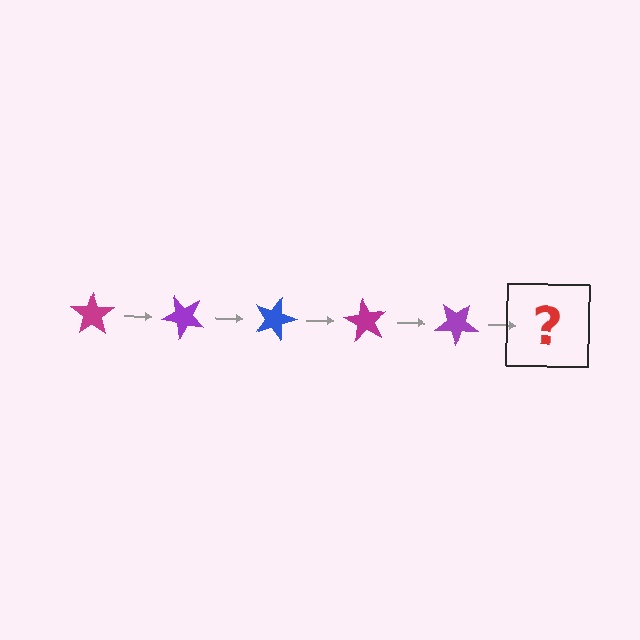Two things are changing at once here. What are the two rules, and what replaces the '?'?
The two rules are that it rotates 45 degrees each step and the color cycles through magenta, purple, and blue. The '?' should be a blue star, rotated 225 degrees from the start.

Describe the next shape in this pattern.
It should be a blue star, rotated 225 degrees from the start.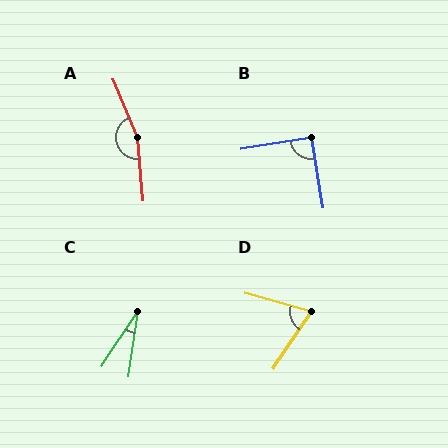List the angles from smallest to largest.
C (25°), D (72°), B (91°), A (162°).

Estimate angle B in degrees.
Approximately 91 degrees.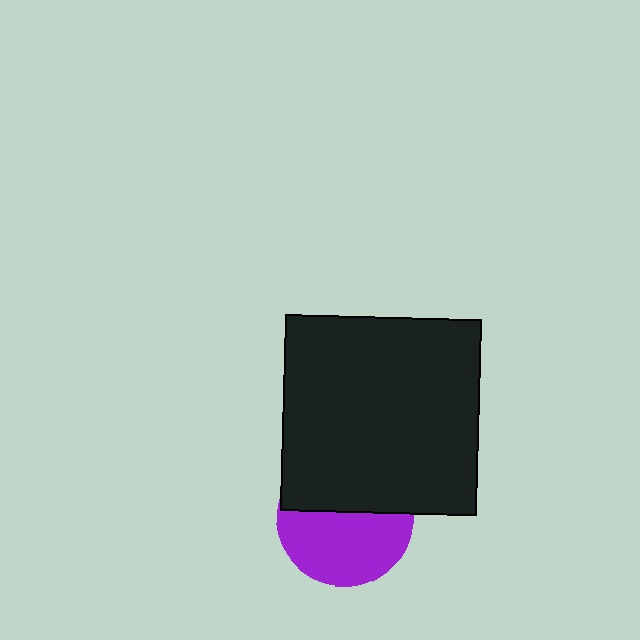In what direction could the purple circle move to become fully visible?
The purple circle could move down. That would shift it out from behind the black square entirely.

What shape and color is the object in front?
The object in front is a black square.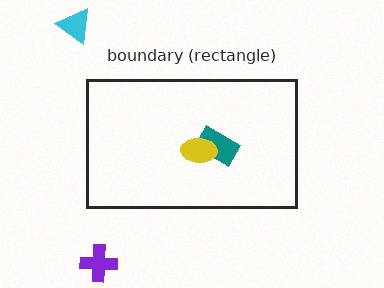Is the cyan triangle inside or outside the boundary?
Outside.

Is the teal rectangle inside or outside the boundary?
Inside.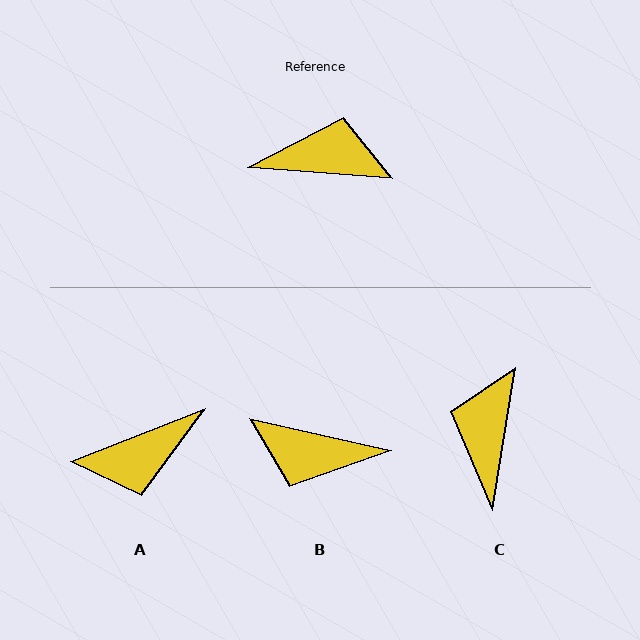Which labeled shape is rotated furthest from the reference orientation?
B, about 172 degrees away.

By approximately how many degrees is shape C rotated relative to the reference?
Approximately 86 degrees counter-clockwise.